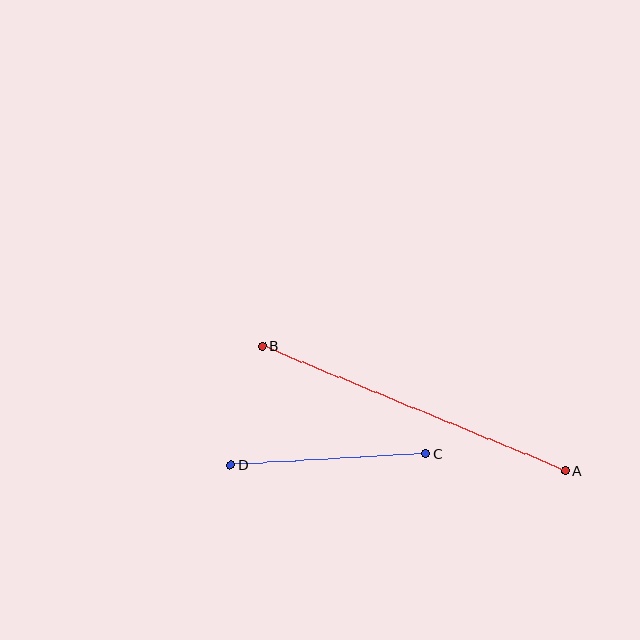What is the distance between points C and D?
The distance is approximately 195 pixels.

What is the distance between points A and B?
The distance is approximately 328 pixels.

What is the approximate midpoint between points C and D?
The midpoint is at approximately (328, 460) pixels.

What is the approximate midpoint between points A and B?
The midpoint is at approximately (414, 409) pixels.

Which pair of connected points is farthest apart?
Points A and B are farthest apart.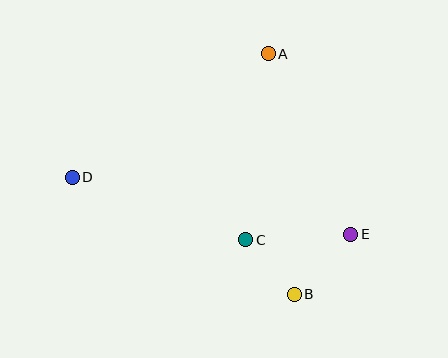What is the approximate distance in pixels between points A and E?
The distance between A and E is approximately 199 pixels.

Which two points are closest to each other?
Points B and C are closest to each other.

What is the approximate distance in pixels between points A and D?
The distance between A and D is approximately 232 pixels.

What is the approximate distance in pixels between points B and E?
The distance between B and E is approximately 82 pixels.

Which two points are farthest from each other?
Points D and E are farthest from each other.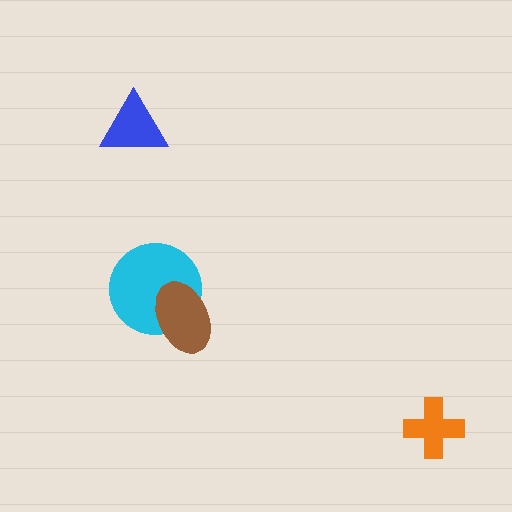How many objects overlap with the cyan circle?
1 object overlaps with the cyan circle.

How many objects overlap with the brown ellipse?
1 object overlaps with the brown ellipse.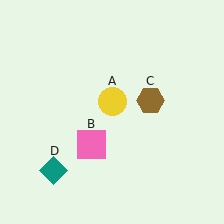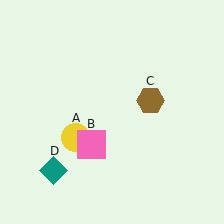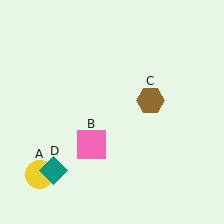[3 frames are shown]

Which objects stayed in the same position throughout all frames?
Pink square (object B) and brown hexagon (object C) and teal diamond (object D) remained stationary.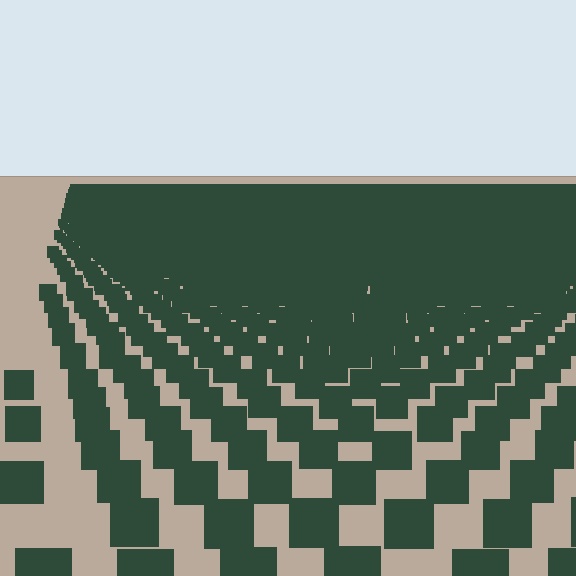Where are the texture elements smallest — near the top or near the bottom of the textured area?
Near the top.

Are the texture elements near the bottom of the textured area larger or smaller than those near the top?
Larger. Near the bottom, elements are closer to the viewer and appear at a bigger on-screen size.